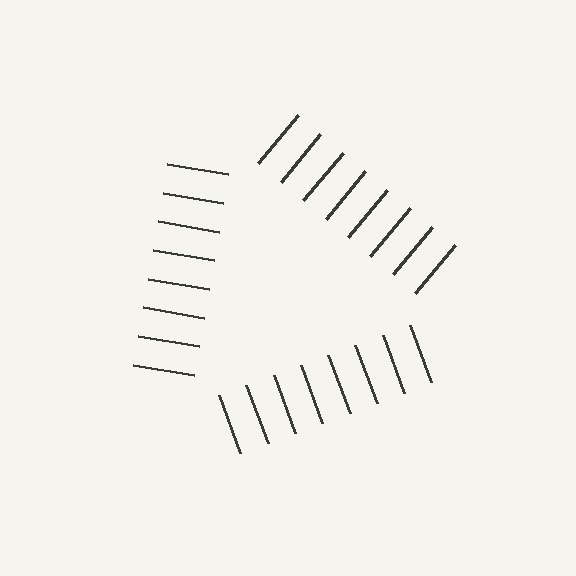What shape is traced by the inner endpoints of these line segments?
An illusory triangle — the line segments terminate on its edges but no continuous stroke is drawn.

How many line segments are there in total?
24 — 8 along each of the 3 edges.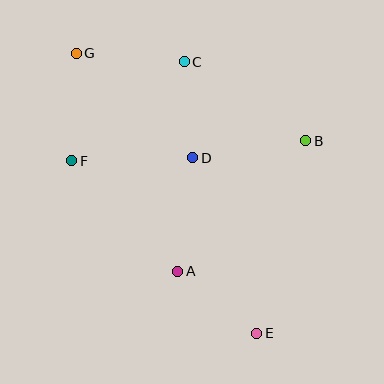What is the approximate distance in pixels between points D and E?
The distance between D and E is approximately 187 pixels.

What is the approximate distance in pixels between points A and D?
The distance between A and D is approximately 115 pixels.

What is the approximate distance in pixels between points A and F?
The distance between A and F is approximately 153 pixels.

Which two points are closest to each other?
Points C and D are closest to each other.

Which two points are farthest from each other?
Points E and G are farthest from each other.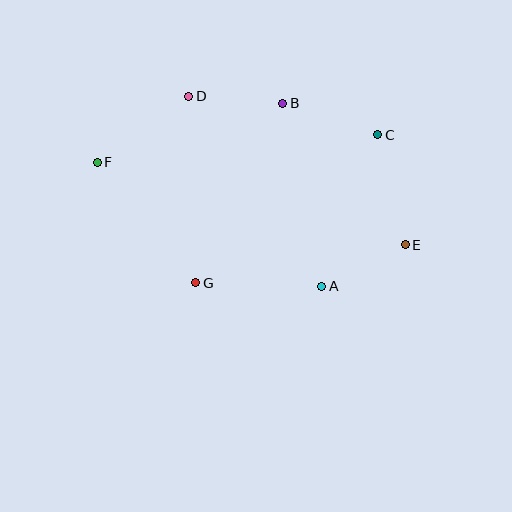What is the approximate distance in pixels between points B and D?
The distance between B and D is approximately 94 pixels.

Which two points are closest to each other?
Points A and E are closest to each other.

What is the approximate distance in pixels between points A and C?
The distance between A and C is approximately 162 pixels.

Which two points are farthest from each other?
Points E and F are farthest from each other.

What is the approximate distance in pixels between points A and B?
The distance between A and B is approximately 187 pixels.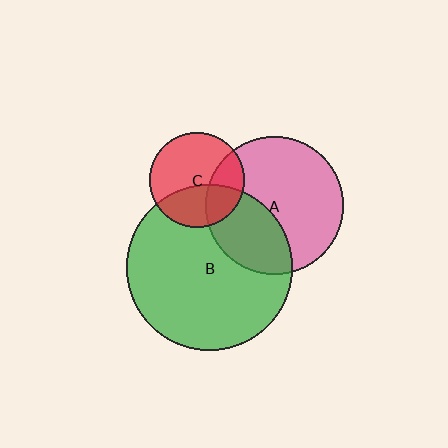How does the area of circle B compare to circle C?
Approximately 3.0 times.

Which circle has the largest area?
Circle B (green).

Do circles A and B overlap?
Yes.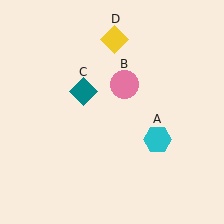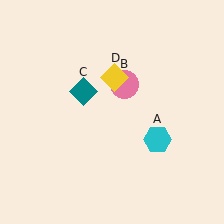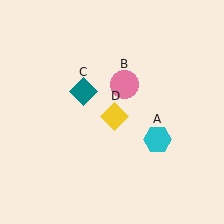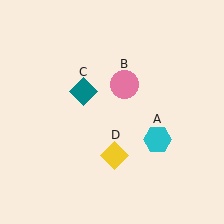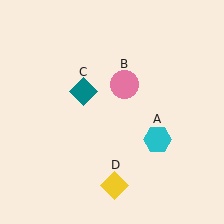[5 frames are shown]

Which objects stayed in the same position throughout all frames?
Cyan hexagon (object A) and pink circle (object B) and teal diamond (object C) remained stationary.